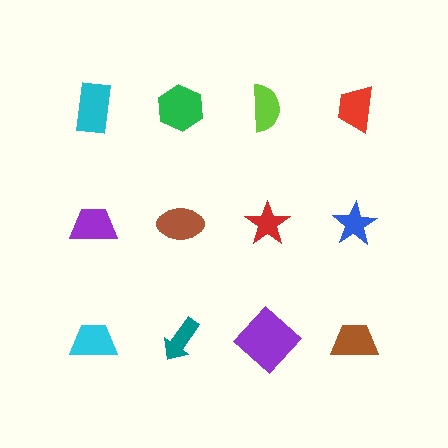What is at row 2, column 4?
A blue star.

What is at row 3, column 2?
A teal arrow.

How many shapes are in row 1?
4 shapes.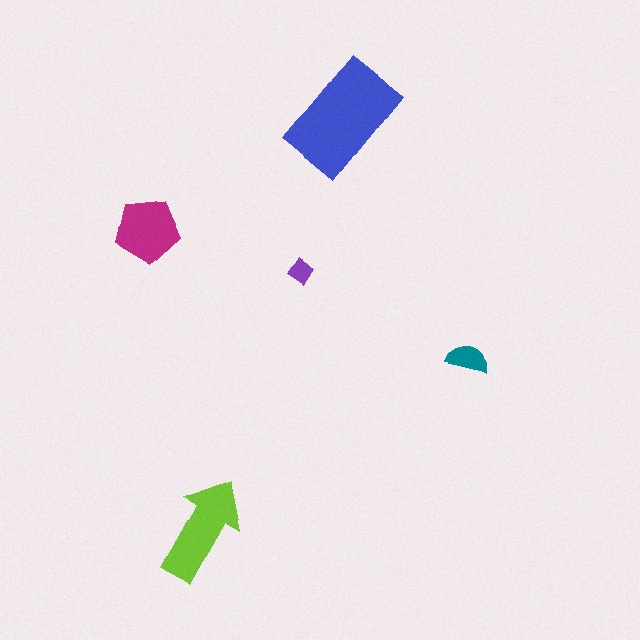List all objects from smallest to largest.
The purple diamond, the teal semicircle, the magenta pentagon, the lime arrow, the blue rectangle.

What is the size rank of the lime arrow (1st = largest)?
2nd.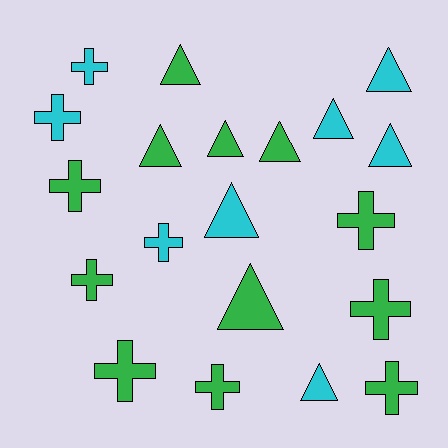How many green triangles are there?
There are 5 green triangles.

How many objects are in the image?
There are 20 objects.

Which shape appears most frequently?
Cross, with 10 objects.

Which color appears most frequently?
Green, with 12 objects.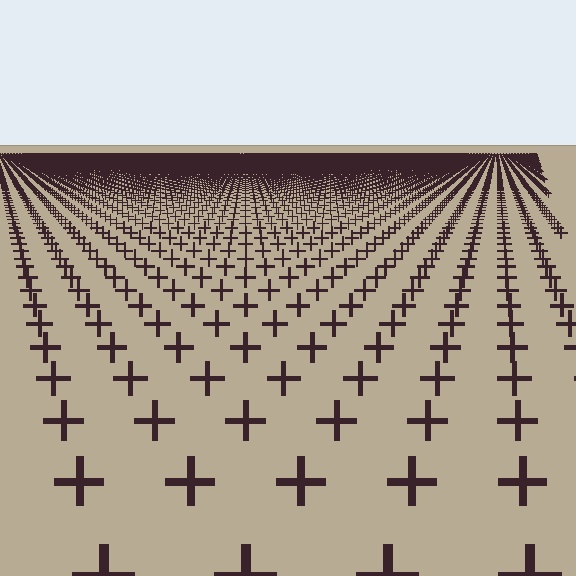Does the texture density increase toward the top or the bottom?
Density increases toward the top.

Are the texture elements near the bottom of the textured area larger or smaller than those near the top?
Larger. Near the bottom, elements are closer to the viewer and appear at a bigger on-screen size.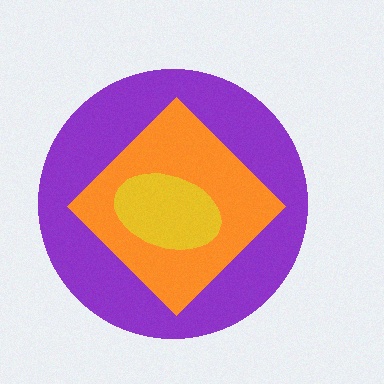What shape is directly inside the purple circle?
The orange diamond.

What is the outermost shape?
The purple circle.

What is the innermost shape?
The yellow ellipse.